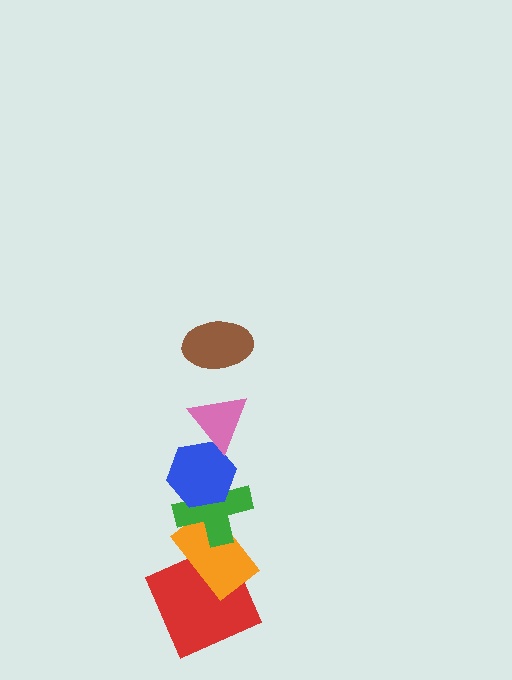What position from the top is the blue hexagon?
The blue hexagon is 3rd from the top.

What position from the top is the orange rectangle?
The orange rectangle is 5th from the top.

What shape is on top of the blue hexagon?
The pink triangle is on top of the blue hexagon.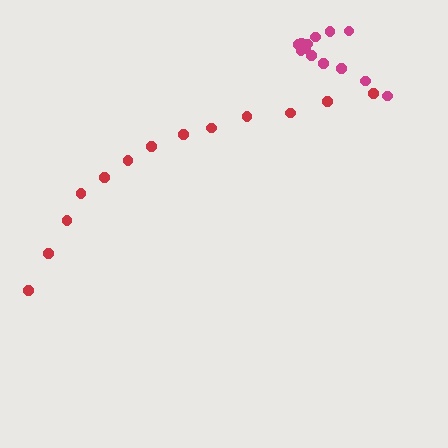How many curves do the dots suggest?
There are 2 distinct paths.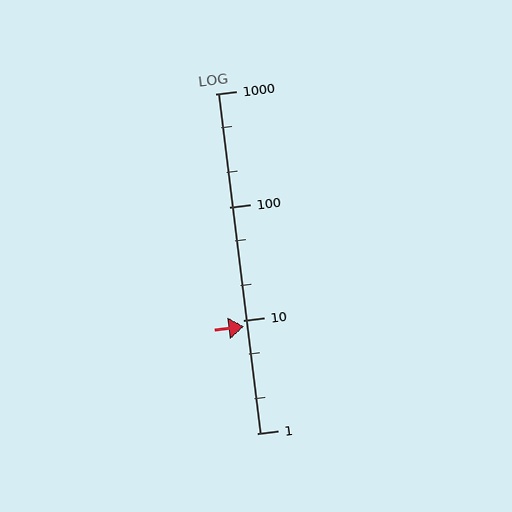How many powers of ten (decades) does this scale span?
The scale spans 3 decades, from 1 to 1000.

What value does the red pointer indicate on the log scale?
The pointer indicates approximately 8.7.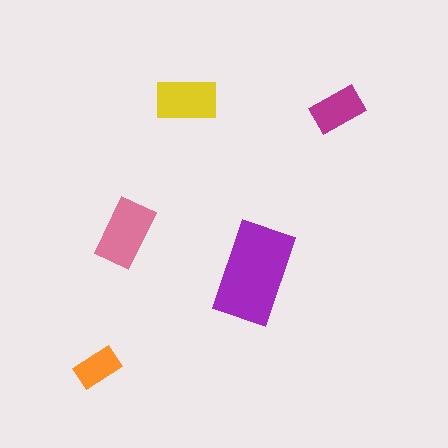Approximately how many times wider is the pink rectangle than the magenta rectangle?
About 1.5 times wider.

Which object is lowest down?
The orange rectangle is bottommost.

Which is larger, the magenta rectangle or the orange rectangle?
The magenta one.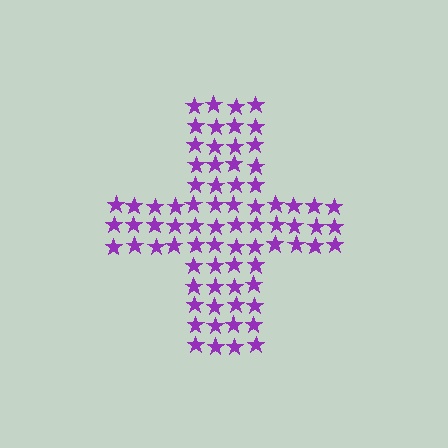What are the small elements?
The small elements are stars.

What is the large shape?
The large shape is a cross.